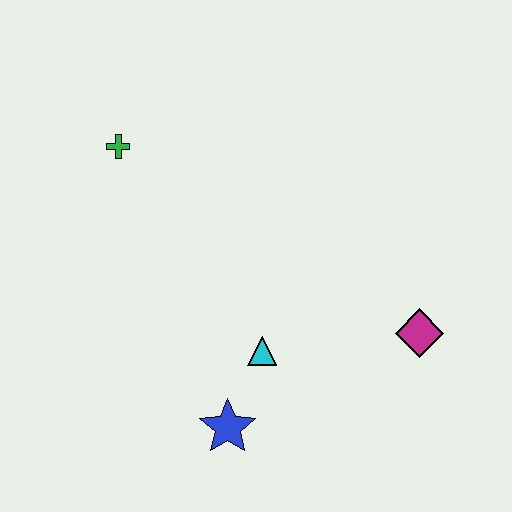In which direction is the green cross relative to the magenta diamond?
The green cross is to the left of the magenta diamond.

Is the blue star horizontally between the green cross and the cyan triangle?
Yes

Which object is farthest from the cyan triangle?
The green cross is farthest from the cyan triangle.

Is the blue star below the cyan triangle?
Yes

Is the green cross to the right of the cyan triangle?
No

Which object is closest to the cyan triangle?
The blue star is closest to the cyan triangle.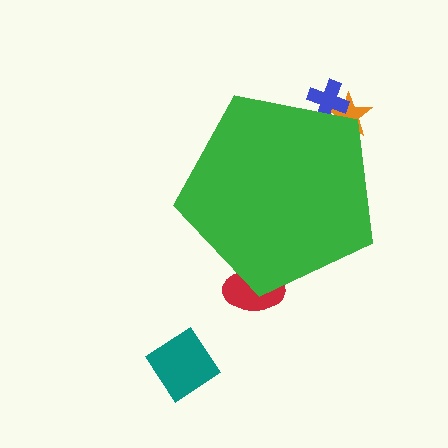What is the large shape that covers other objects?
A green pentagon.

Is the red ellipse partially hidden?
Yes, the red ellipse is partially hidden behind the green pentagon.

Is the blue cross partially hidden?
Yes, the blue cross is partially hidden behind the green pentagon.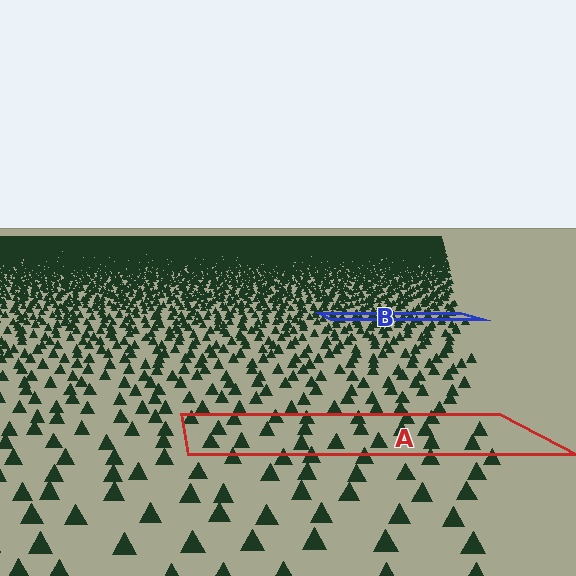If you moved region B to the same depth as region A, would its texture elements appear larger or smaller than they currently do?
They would appear larger. At a closer depth, the same texture elements are projected at a bigger on-screen size.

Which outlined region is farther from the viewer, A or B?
Region B is farther from the viewer — the texture elements inside it appear smaller and more densely packed.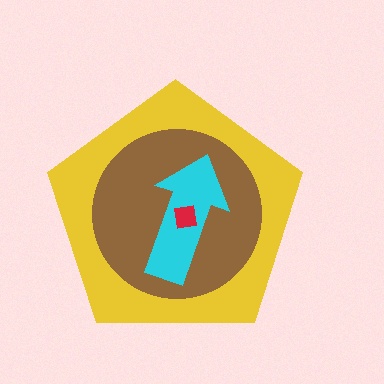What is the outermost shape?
The yellow pentagon.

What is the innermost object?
The red square.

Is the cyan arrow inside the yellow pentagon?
Yes.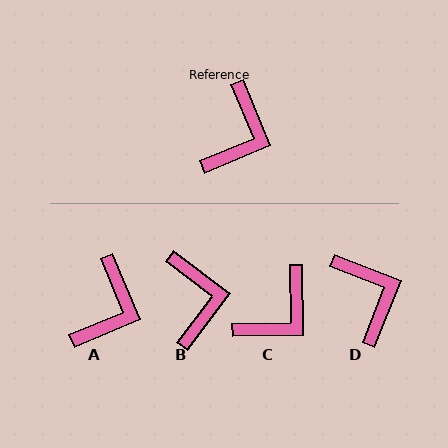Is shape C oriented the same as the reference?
No, it is off by about 22 degrees.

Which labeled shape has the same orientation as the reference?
A.